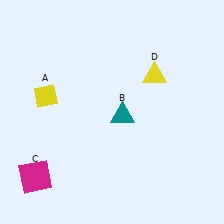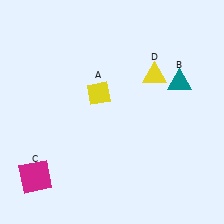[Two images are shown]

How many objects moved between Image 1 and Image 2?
2 objects moved between the two images.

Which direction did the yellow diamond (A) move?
The yellow diamond (A) moved right.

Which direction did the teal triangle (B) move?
The teal triangle (B) moved right.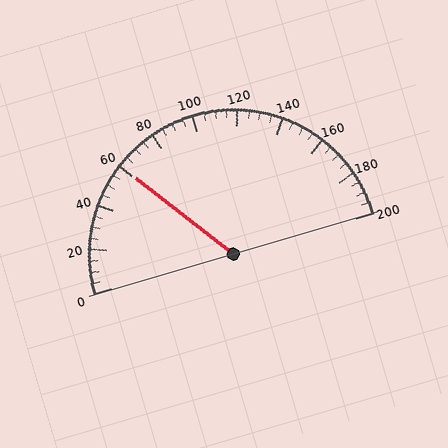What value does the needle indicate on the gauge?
The needle indicates approximately 60.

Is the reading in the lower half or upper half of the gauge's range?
The reading is in the lower half of the range (0 to 200).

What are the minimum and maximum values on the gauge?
The gauge ranges from 0 to 200.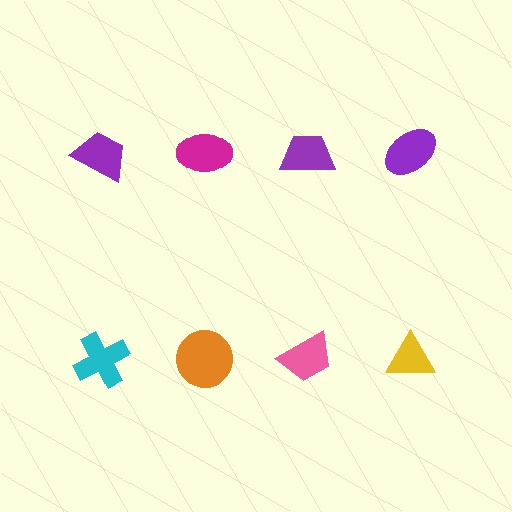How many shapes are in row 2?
4 shapes.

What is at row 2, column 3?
A pink trapezoid.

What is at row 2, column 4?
A yellow triangle.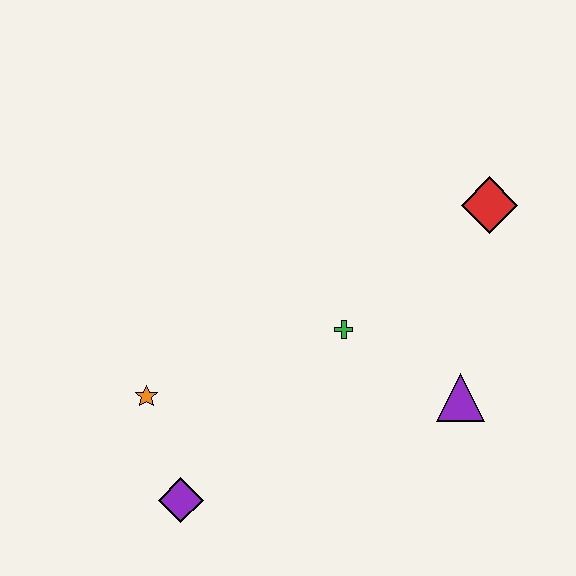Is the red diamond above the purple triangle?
Yes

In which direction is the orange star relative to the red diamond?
The orange star is to the left of the red diamond.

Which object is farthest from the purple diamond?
The red diamond is farthest from the purple diamond.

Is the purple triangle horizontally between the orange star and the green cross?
No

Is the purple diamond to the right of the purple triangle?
No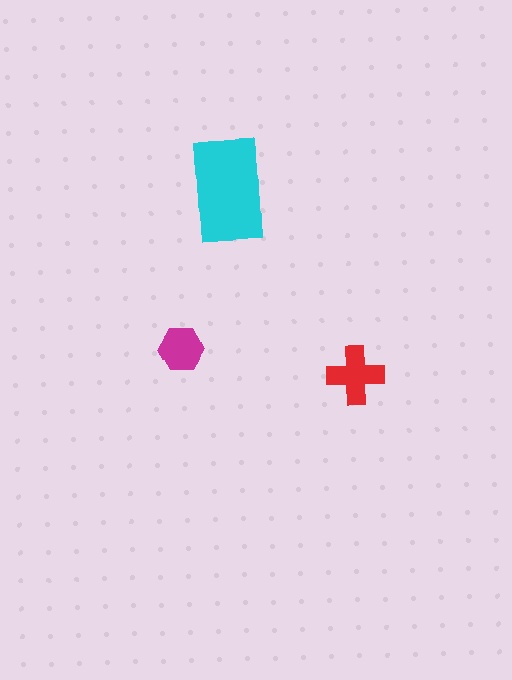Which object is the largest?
The cyan rectangle.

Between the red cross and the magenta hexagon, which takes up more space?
The red cross.